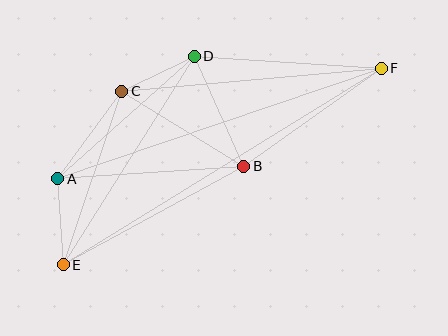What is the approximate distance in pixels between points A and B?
The distance between A and B is approximately 186 pixels.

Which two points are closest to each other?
Points C and D are closest to each other.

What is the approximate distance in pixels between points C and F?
The distance between C and F is approximately 260 pixels.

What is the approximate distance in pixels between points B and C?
The distance between B and C is approximately 143 pixels.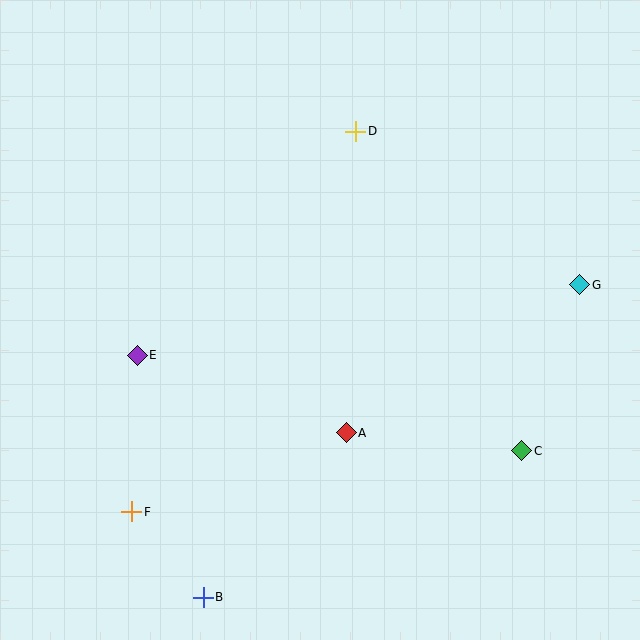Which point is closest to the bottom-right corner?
Point C is closest to the bottom-right corner.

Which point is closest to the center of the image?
Point A at (346, 433) is closest to the center.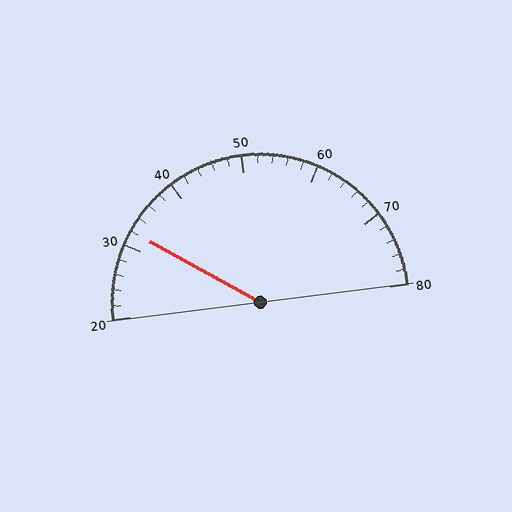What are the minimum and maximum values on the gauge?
The gauge ranges from 20 to 80.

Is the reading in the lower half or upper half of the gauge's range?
The reading is in the lower half of the range (20 to 80).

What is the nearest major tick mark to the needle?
The nearest major tick mark is 30.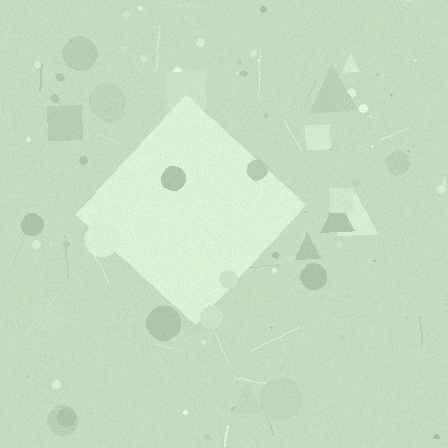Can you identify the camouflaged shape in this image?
The camouflaged shape is a diamond.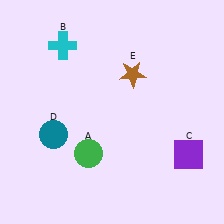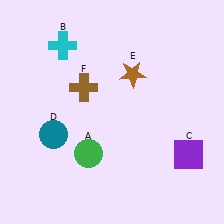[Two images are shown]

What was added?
A brown cross (F) was added in Image 2.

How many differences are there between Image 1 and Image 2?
There is 1 difference between the two images.